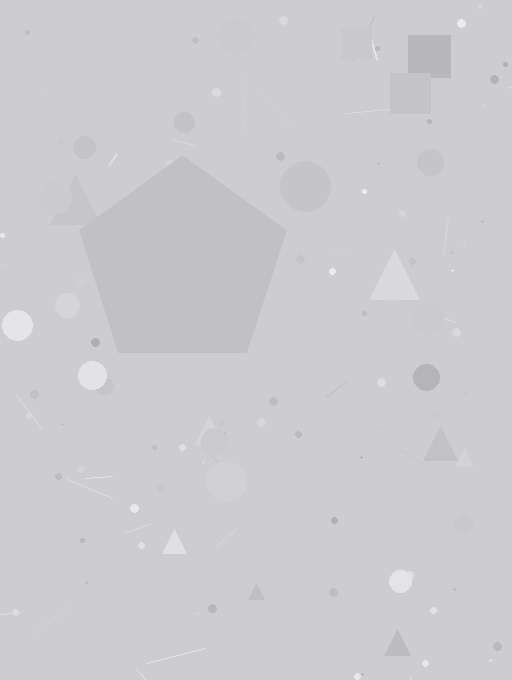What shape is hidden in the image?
A pentagon is hidden in the image.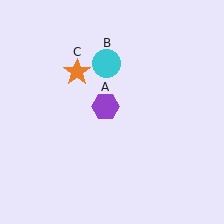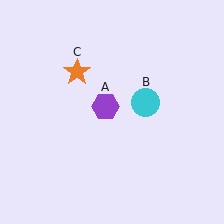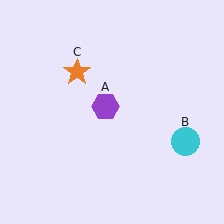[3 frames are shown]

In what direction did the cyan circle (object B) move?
The cyan circle (object B) moved down and to the right.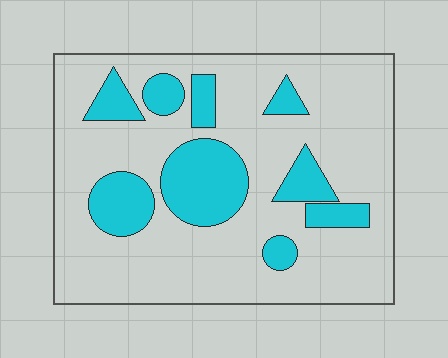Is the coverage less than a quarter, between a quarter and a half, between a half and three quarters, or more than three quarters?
Less than a quarter.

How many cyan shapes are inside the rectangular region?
9.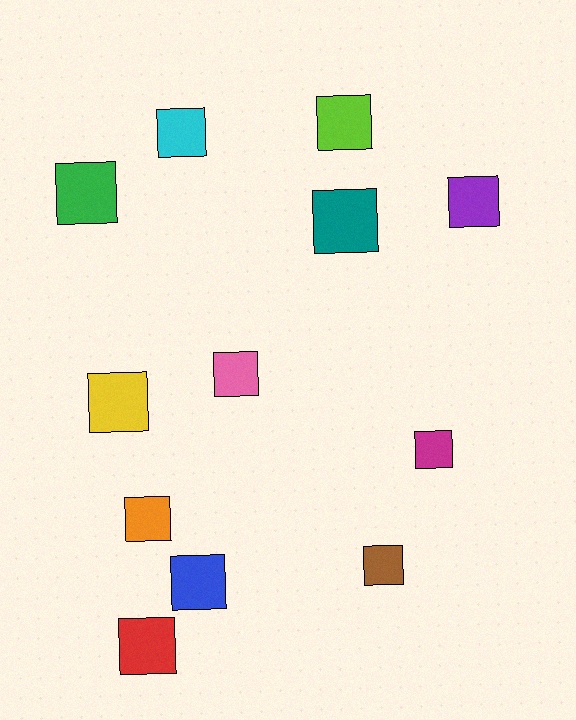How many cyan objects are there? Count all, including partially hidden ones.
There is 1 cyan object.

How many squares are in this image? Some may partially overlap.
There are 12 squares.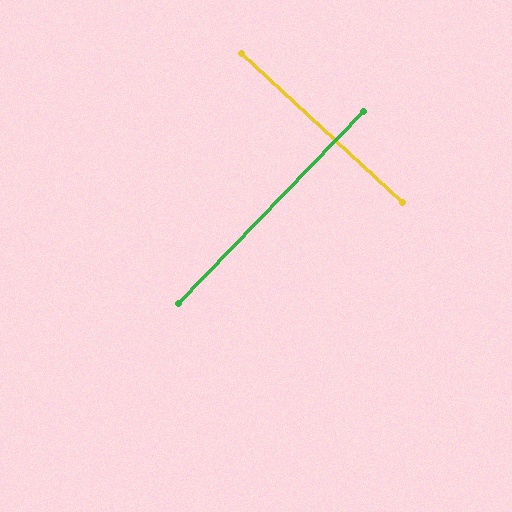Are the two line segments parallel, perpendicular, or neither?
Perpendicular — they meet at approximately 89°.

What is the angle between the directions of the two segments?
Approximately 89 degrees.